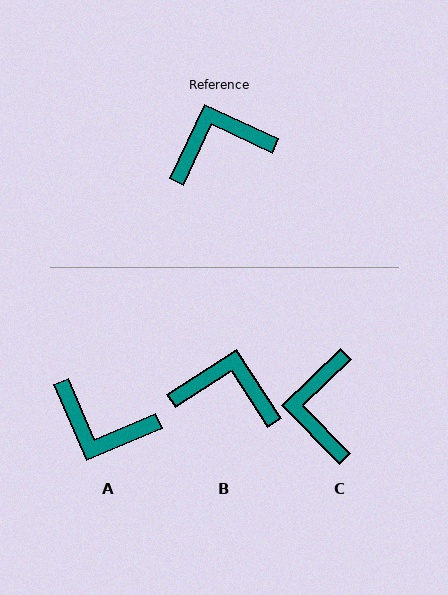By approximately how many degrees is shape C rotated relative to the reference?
Approximately 69 degrees counter-clockwise.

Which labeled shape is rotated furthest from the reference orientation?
A, about 138 degrees away.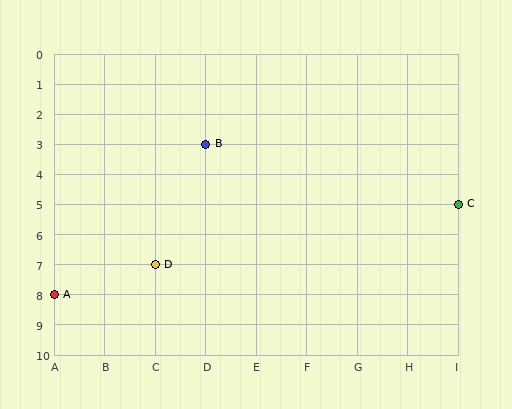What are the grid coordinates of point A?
Point A is at grid coordinates (A, 8).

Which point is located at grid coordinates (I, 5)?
Point C is at (I, 5).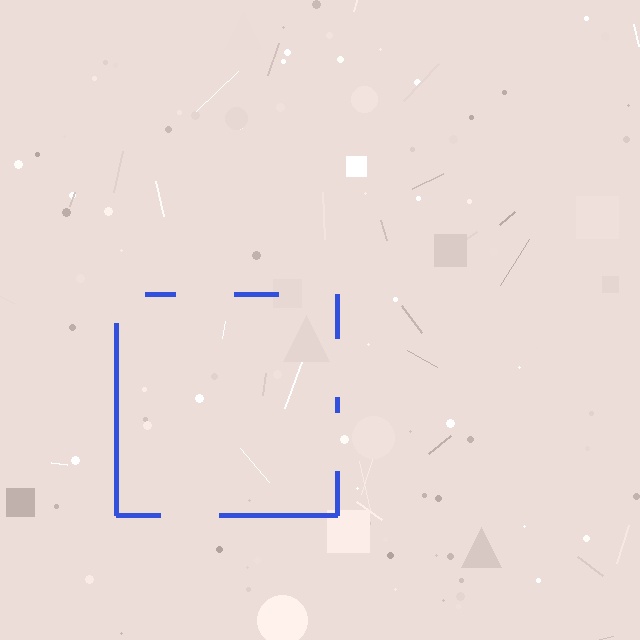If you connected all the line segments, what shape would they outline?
They would outline a square.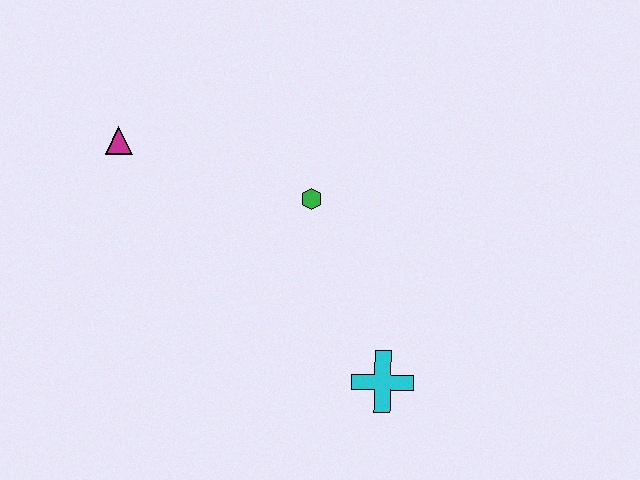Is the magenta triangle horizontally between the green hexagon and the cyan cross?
No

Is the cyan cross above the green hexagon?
No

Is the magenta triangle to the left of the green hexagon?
Yes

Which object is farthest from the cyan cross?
The magenta triangle is farthest from the cyan cross.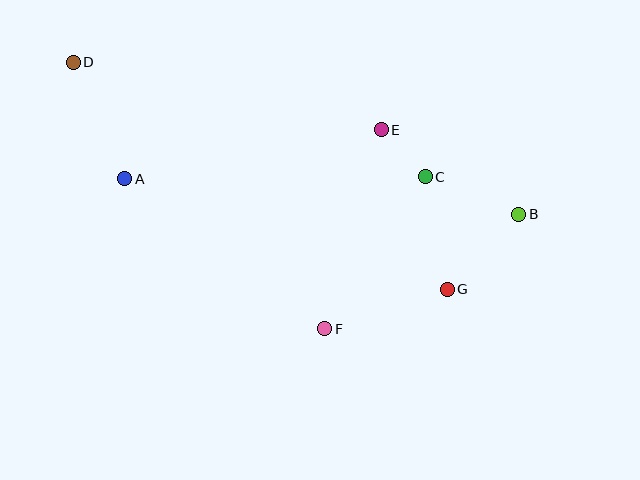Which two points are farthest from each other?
Points B and D are farthest from each other.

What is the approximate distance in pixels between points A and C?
The distance between A and C is approximately 301 pixels.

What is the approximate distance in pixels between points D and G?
The distance between D and G is approximately 438 pixels.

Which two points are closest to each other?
Points C and E are closest to each other.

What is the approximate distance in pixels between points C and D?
The distance between C and D is approximately 370 pixels.